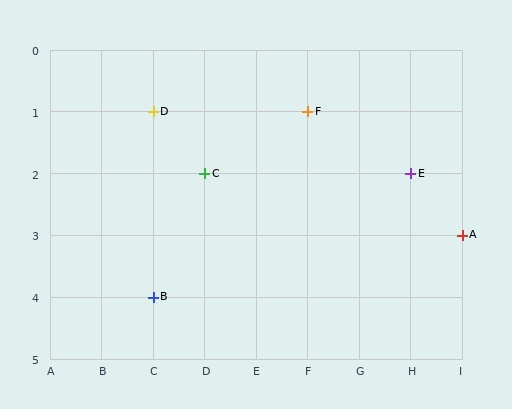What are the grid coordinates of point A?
Point A is at grid coordinates (I, 3).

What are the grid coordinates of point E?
Point E is at grid coordinates (H, 2).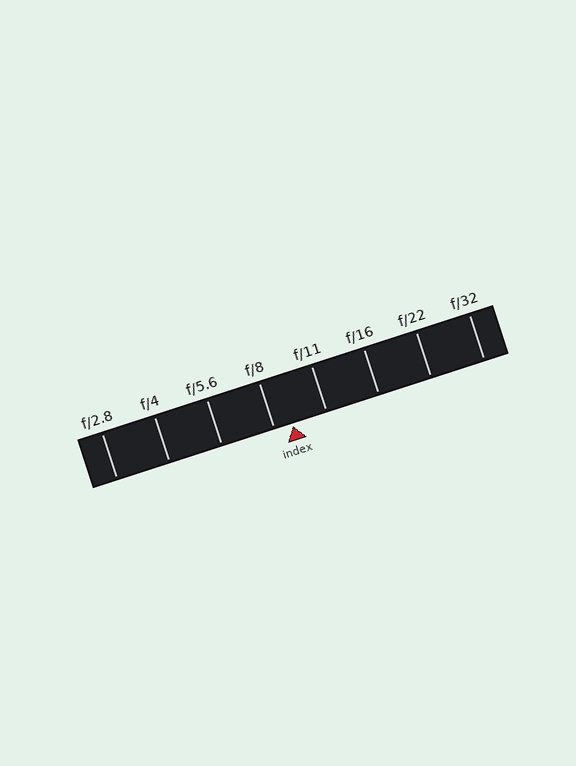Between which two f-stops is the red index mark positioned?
The index mark is between f/8 and f/11.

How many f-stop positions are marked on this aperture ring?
There are 8 f-stop positions marked.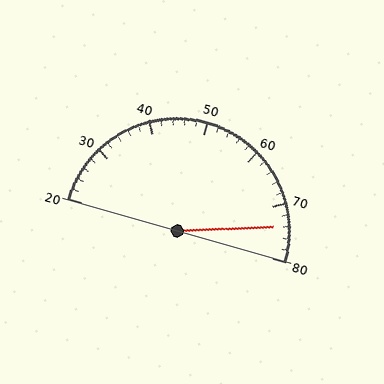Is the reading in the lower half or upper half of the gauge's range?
The reading is in the upper half of the range (20 to 80).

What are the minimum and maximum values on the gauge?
The gauge ranges from 20 to 80.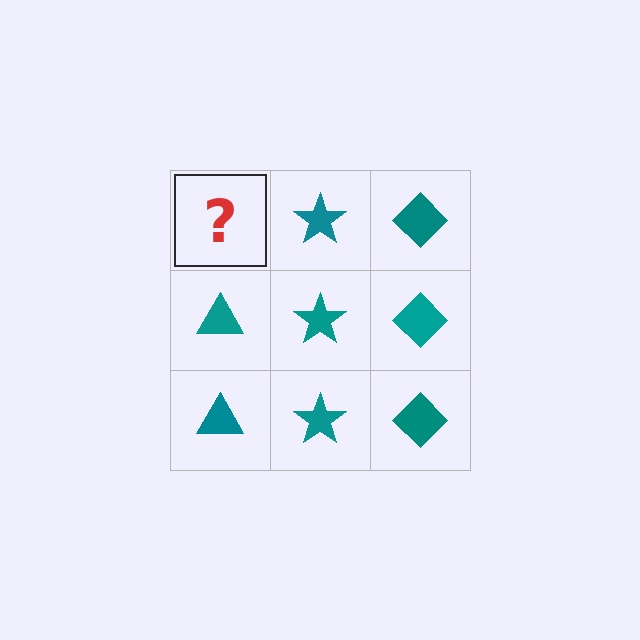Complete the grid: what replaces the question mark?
The question mark should be replaced with a teal triangle.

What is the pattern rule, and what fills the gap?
The rule is that each column has a consistent shape. The gap should be filled with a teal triangle.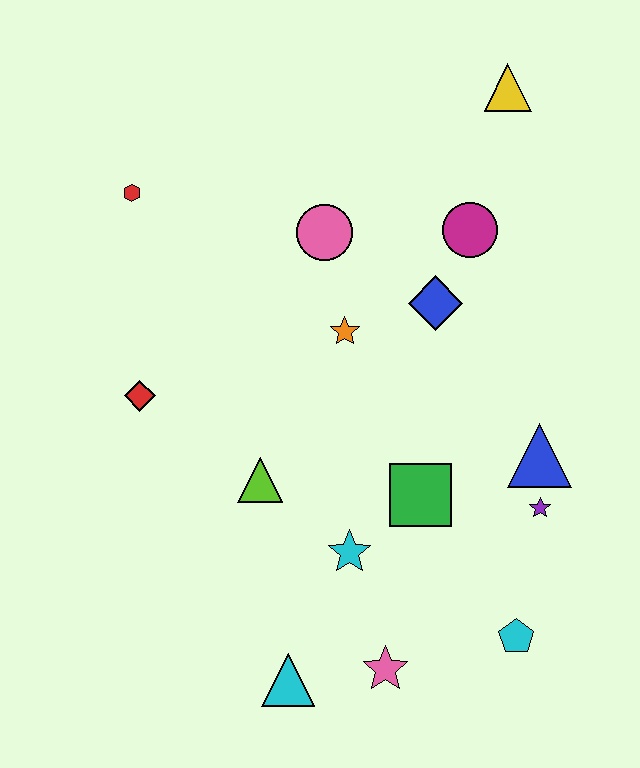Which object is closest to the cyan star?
The green square is closest to the cyan star.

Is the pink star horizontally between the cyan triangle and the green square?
Yes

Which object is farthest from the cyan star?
The yellow triangle is farthest from the cyan star.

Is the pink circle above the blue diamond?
Yes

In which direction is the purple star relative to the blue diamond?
The purple star is below the blue diamond.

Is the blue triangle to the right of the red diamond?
Yes